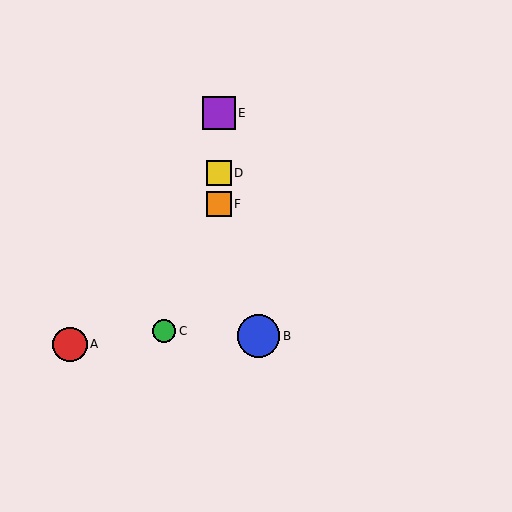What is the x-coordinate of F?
Object F is at x≈219.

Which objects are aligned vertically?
Objects D, E, F are aligned vertically.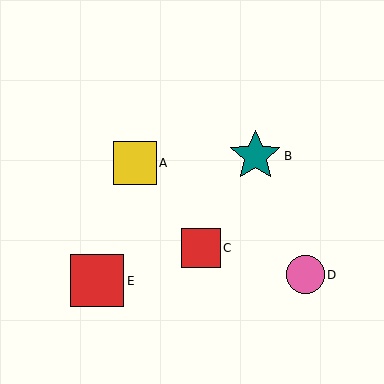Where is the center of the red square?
The center of the red square is at (201, 248).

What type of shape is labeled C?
Shape C is a red square.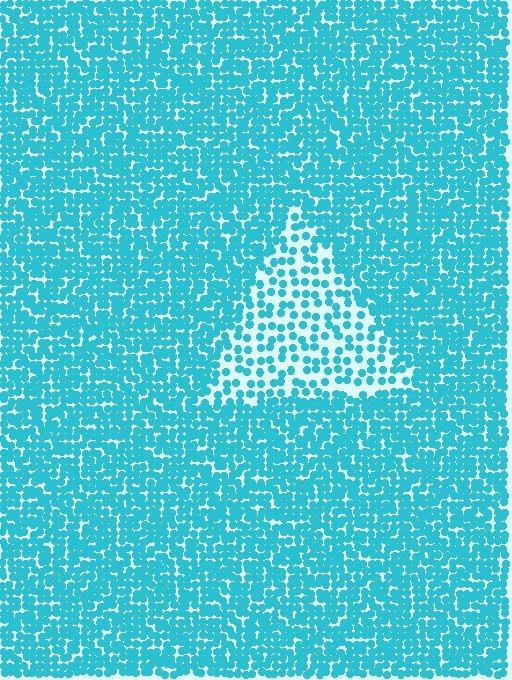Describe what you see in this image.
The image contains small cyan elements arranged at two different densities. A triangle-shaped region is visible where the elements are less densely packed than the surrounding area.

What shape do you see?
I see a triangle.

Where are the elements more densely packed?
The elements are more densely packed outside the triangle boundary.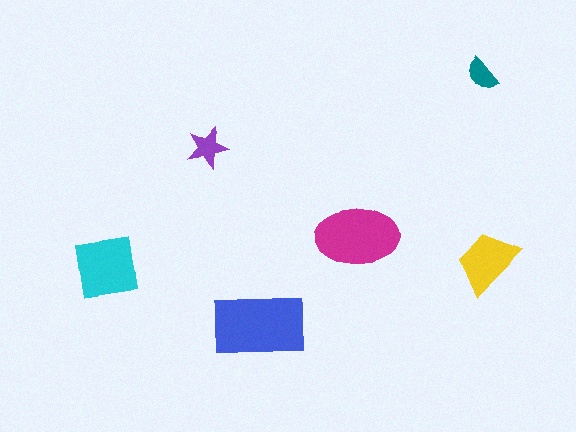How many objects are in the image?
There are 6 objects in the image.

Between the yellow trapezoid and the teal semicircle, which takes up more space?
The yellow trapezoid.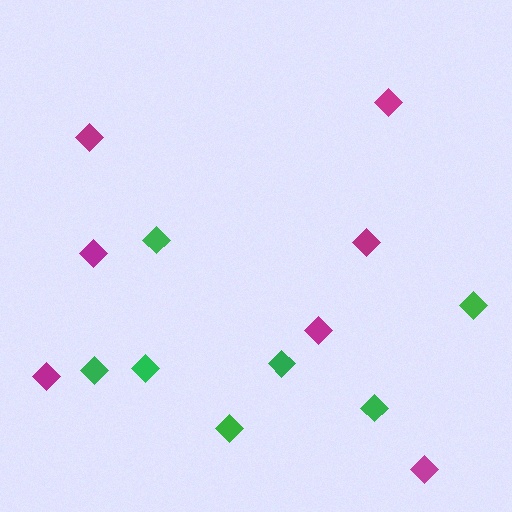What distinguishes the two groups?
There are 2 groups: one group of magenta diamonds (7) and one group of green diamonds (7).